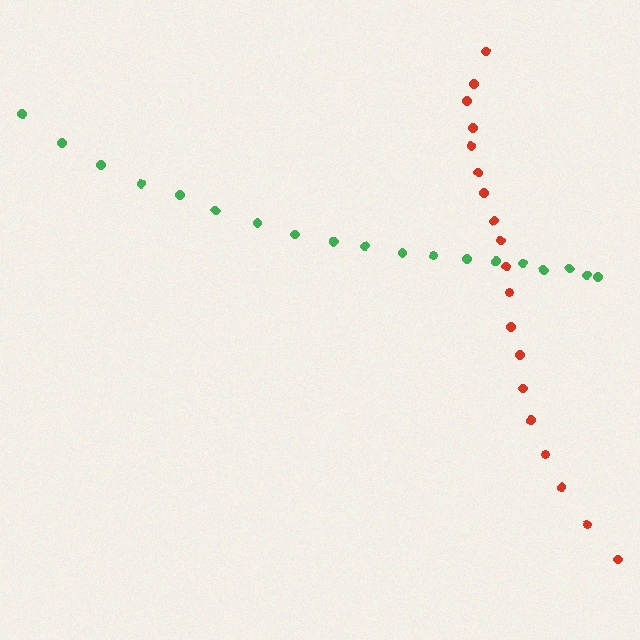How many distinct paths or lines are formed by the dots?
There are 2 distinct paths.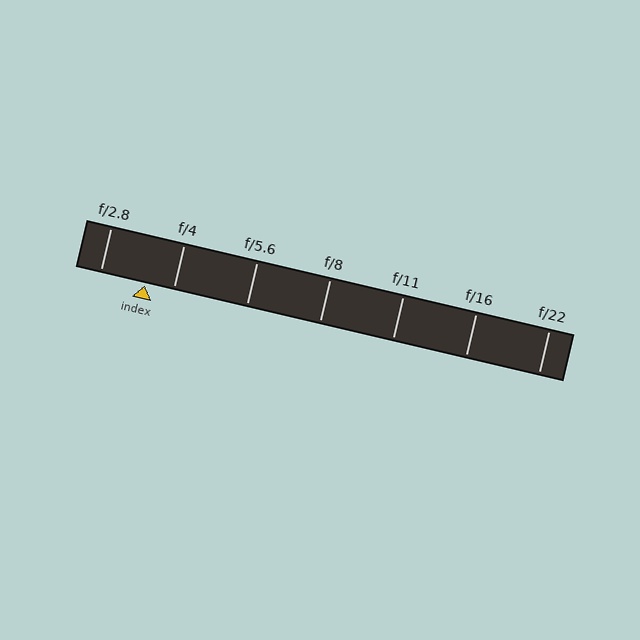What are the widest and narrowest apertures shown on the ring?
The widest aperture shown is f/2.8 and the narrowest is f/22.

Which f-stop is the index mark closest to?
The index mark is closest to f/4.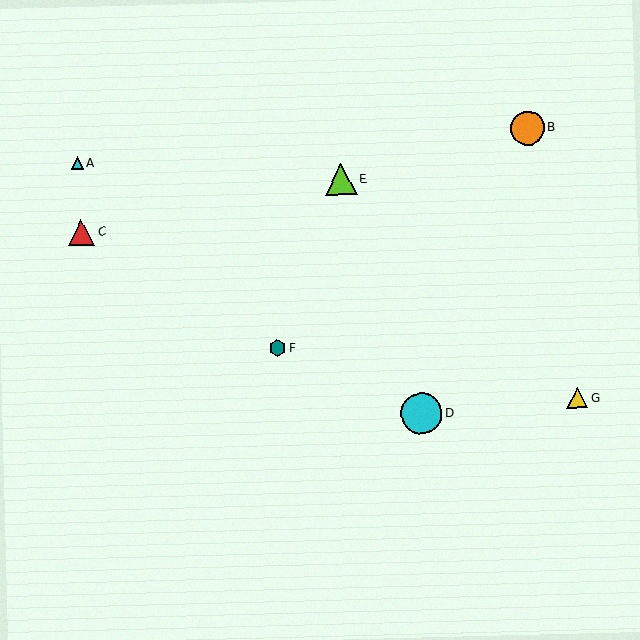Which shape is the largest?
The cyan circle (labeled D) is the largest.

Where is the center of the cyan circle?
The center of the cyan circle is at (421, 413).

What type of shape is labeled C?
Shape C is a red triangle.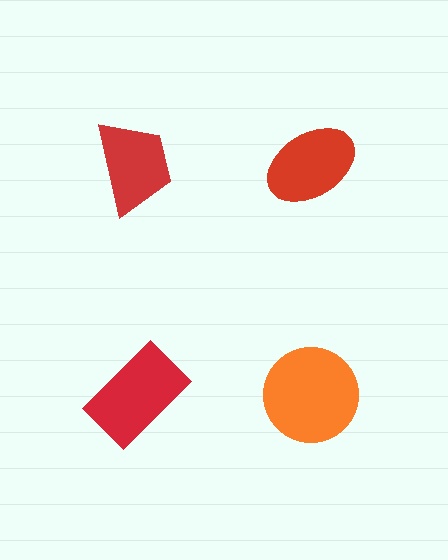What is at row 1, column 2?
A red ellipse.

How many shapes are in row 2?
2 shapes.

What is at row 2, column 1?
A red rectangle.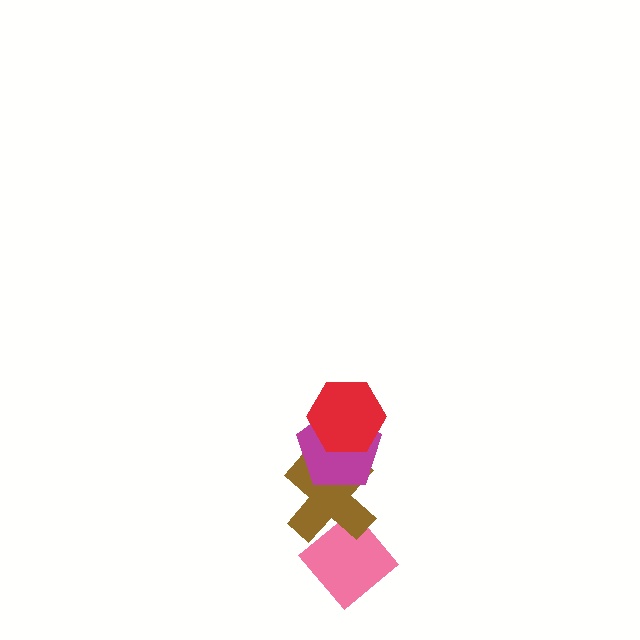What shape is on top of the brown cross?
The magenta pentagon is on top of the brown cross.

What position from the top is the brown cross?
The brown cross is 3rd from the top.